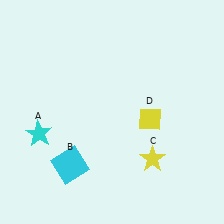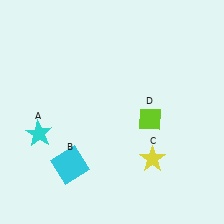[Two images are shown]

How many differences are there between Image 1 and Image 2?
There is 1 difference between the two images.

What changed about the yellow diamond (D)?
In Image 1, D is yellow. In Image 2, it changed to lime.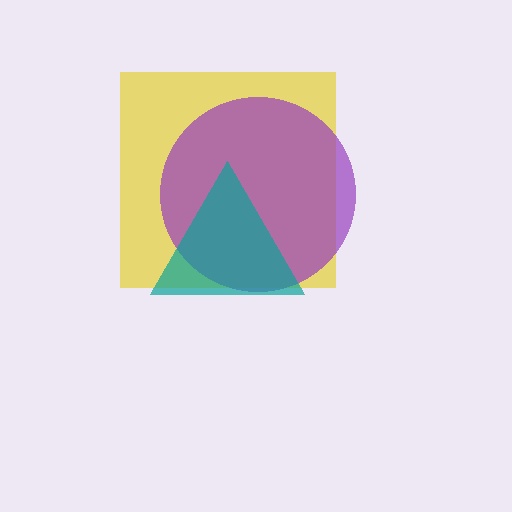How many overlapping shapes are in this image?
There are 3 overlapping shapes in the image.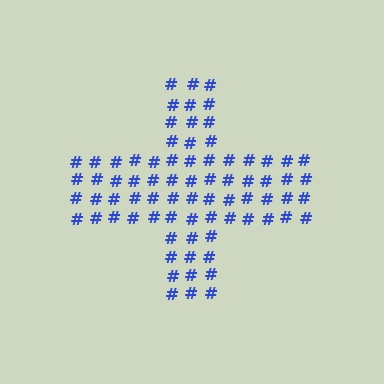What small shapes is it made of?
It is made of small hash symbols.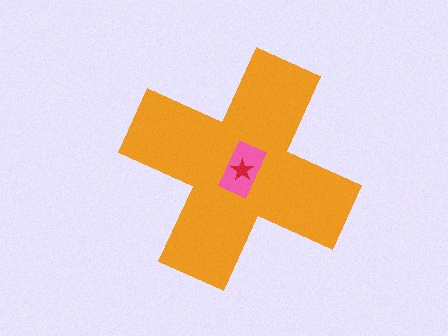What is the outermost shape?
The orange cross.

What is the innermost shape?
The red star.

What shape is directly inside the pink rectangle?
The red star.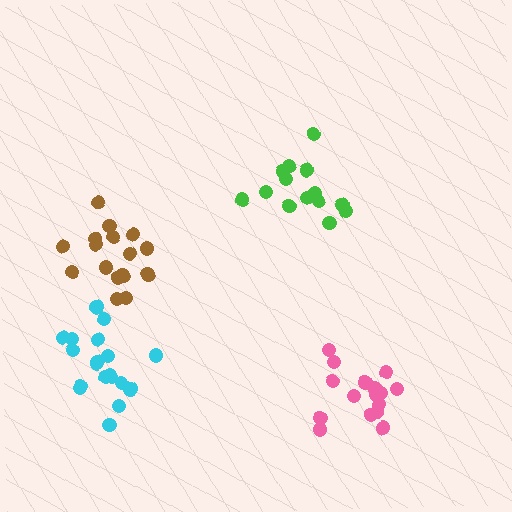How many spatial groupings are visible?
There are 4 spatial groupings.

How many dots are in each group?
Group 1: 19 dots, Group 2: 16 dots, Group 3: 16 dots, Group 4: 14 dots (65 total).